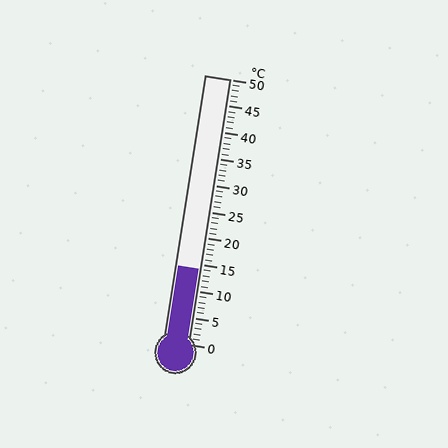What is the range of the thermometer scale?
The thermometer scale ranges from 0°C to 50°C.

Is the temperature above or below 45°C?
The temperature is below 45°C.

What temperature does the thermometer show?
The thermometer shows approximately 14°C.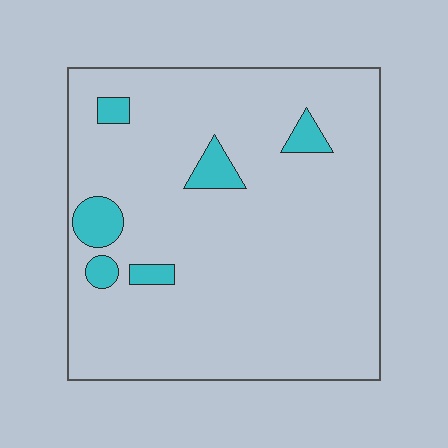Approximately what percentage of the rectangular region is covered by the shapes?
Approximately 10%.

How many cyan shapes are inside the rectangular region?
6.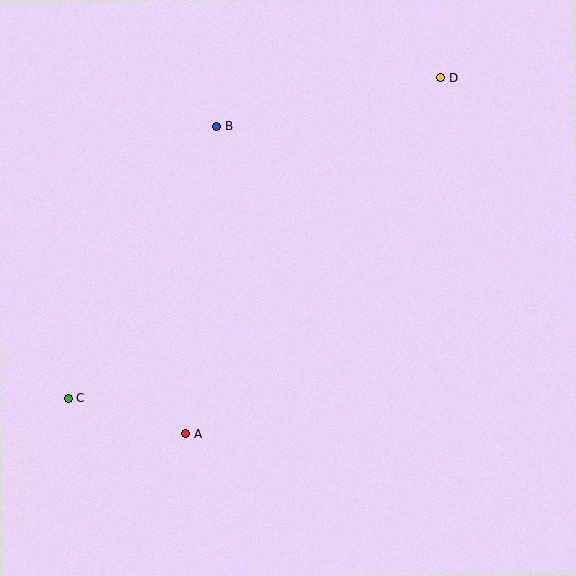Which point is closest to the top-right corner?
Point D is closest to the top-right corner.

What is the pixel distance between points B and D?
The distance between B and D is 229 pixels.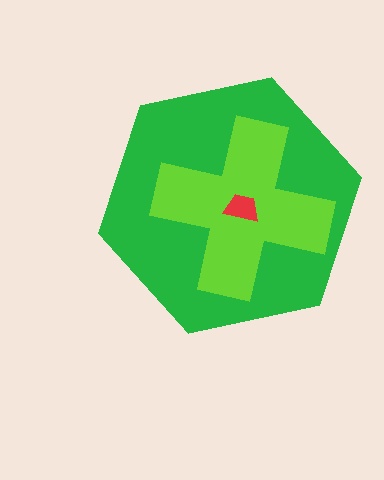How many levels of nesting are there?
3.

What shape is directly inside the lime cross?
The red trapezoid.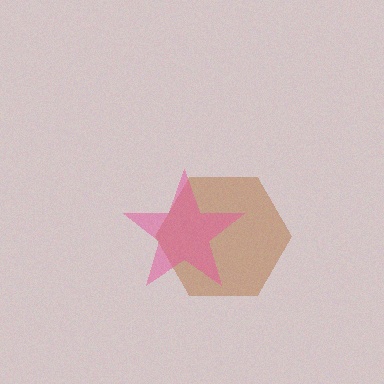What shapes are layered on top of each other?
The layered shapes are: a brown hexagon, a pink star.